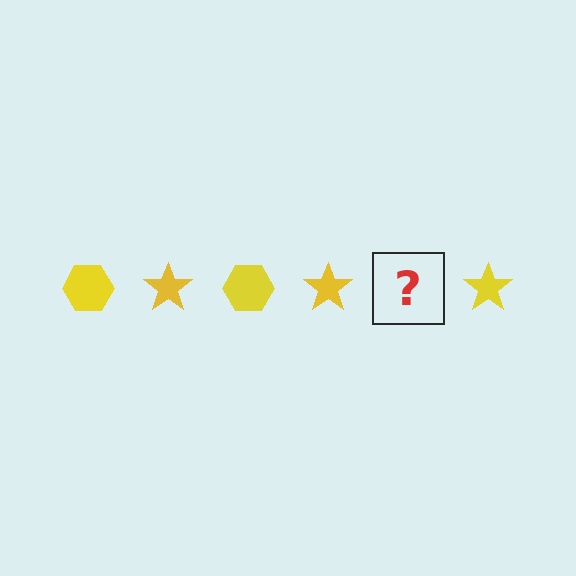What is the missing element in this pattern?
The missing element is a yellow hexagon.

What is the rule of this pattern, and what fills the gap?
The rule is that the pattern cycles through hexagon, star shapes in yellow. The gap should be filled with a yellow hexagon.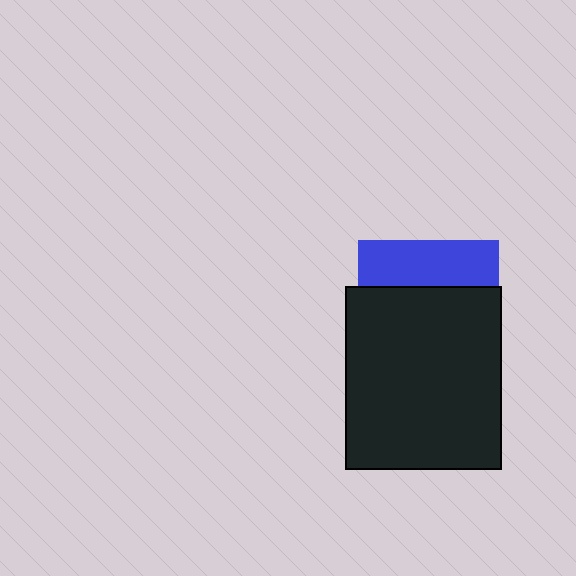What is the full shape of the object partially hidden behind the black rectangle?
The partially hidden object is a blue square.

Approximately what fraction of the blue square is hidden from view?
Roughly 68% of the blue square is hidden behind the black rectangle.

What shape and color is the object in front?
The object in front is a black rectangle.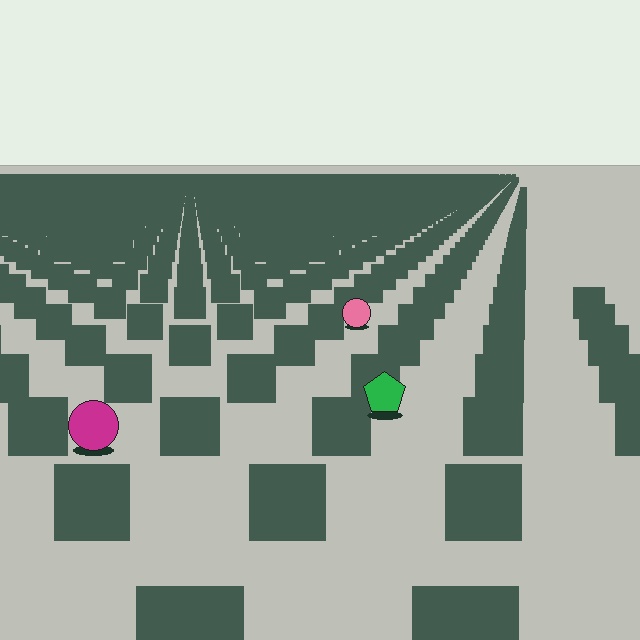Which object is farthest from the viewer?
The pink circle is farthest from the viewer. It appears smaller and the ground texture around it is denser.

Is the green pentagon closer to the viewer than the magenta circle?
No. The magenta circle is closer — you can tell from the texture gradient: the ground texture is coarser near it.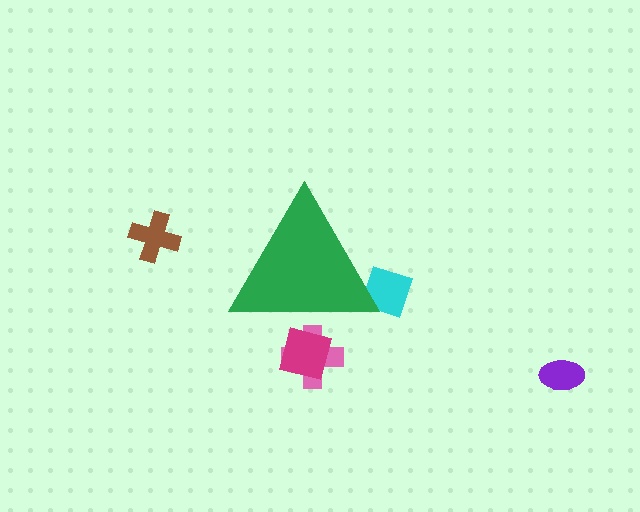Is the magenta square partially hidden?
Yes, the magenta square is partially hidden behind the green triangle.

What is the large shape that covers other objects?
A green triangle.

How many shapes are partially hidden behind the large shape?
3 shapes are partially hidden.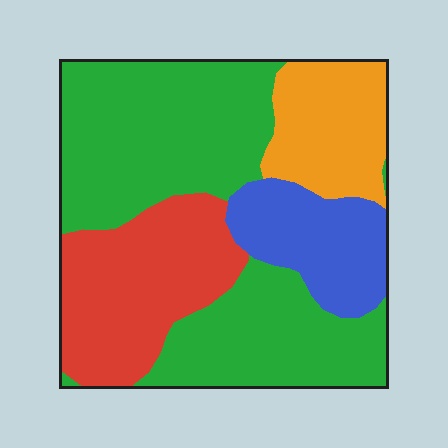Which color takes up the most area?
Green, at roughly 50%.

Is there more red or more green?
Green.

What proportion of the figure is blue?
Blue takes up about one eighth (1/8) of the figure.